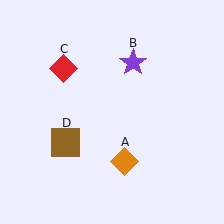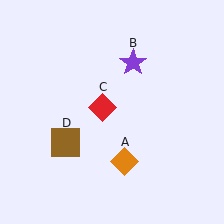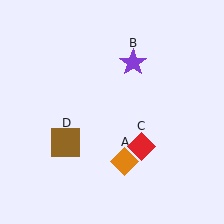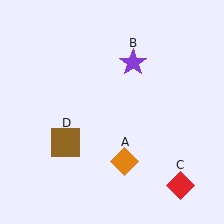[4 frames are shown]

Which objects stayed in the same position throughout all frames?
Orange diamond (object A) and purple star (object B) and brown square (object D) remained stationary.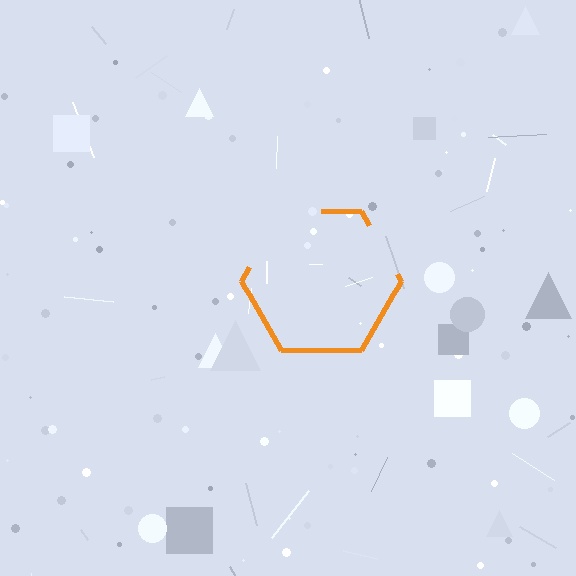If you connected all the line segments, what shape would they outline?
They would outline a hexagon.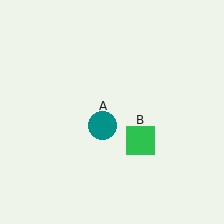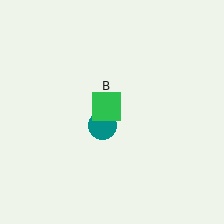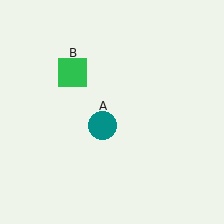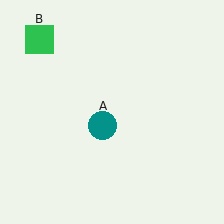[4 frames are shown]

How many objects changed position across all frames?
1 object changed position: green square (object B).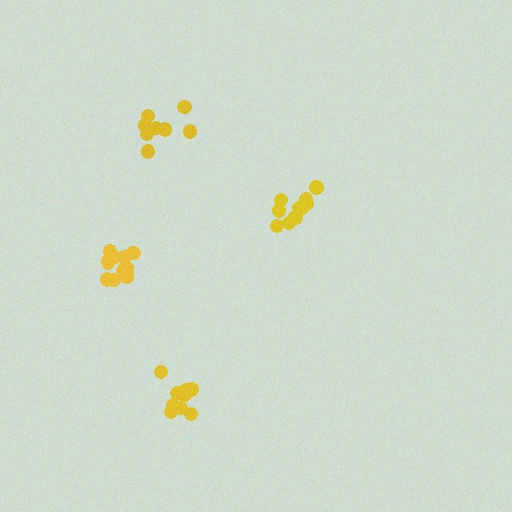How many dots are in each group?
Group 1: 10 dots, Group 2: 8 dots, Group 3: 11 dots, Group 4: 12 dots (41 total).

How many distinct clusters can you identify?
There are 4 distinct clusters.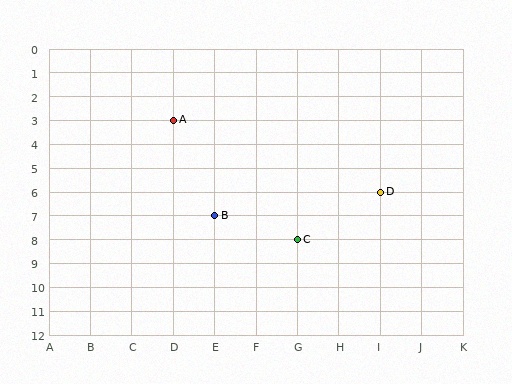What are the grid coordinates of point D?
Point D is at grid coordinates (I, 6).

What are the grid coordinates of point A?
Point A is at grid coordinates (D, 3).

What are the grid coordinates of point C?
Point C is at grid coordinates (G, 8).